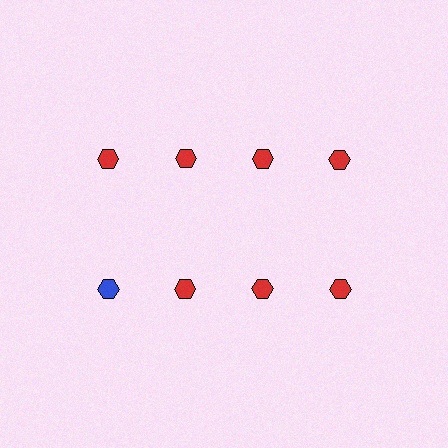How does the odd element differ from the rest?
It has a different color: blue instead of red.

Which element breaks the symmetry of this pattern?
The blue hexagon in the second row, leftmost column breaks the symmetry. All other shapes are red hexagons.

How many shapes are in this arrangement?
There are 8 shapes arranged in a grid pattern.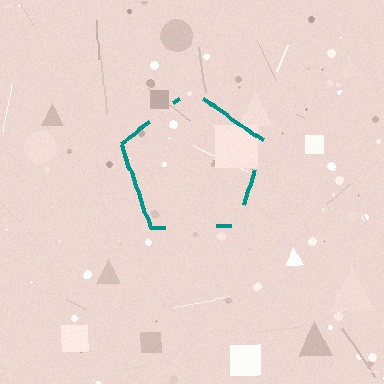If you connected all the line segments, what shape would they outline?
They would outline a pentagon.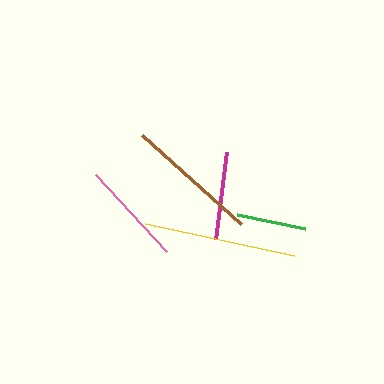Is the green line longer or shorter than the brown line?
The brown line is longer than the green line.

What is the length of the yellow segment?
The yellow segment is approximately 153 pixels long.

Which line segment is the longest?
The yellow line is the longest at approximately 153 pixels.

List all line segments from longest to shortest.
From longest to shortest: yellow, brown, pink, magenta, green.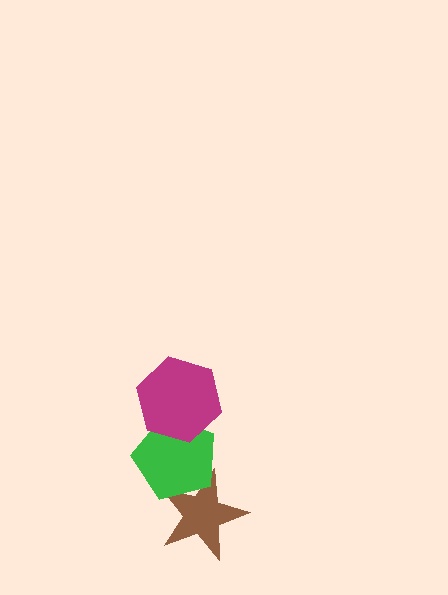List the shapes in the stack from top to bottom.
From top to bottom: the magenta hexagon, the green pentagon, the brown star.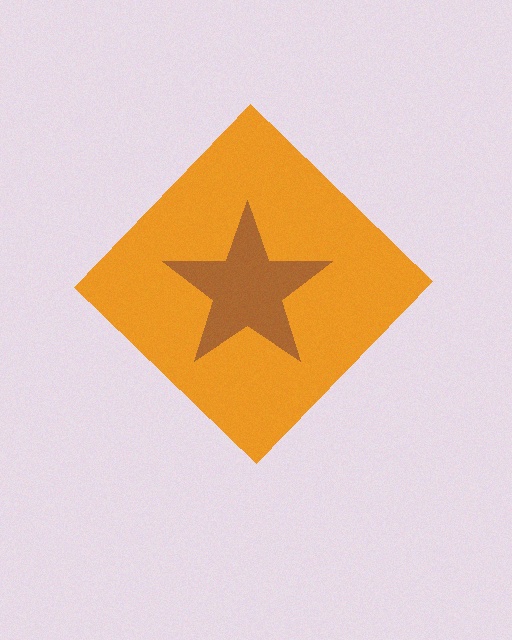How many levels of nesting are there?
2.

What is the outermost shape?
The orange diamond.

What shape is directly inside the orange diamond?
The brown star.